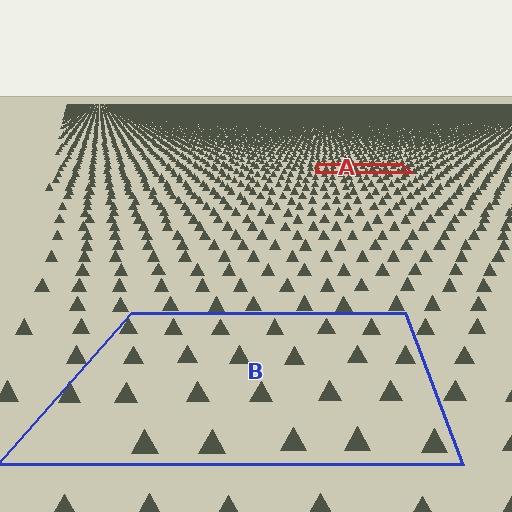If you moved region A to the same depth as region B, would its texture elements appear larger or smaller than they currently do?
They would appear larger. At a closer depth, the same texture elements are projected at a bigger on-screen size.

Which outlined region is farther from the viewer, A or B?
Region A is farther from the viewer — the texture elements inside it appear smaller and more densely packed.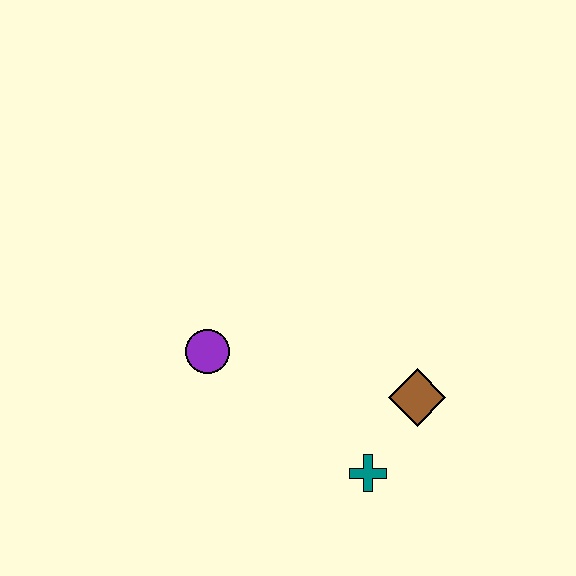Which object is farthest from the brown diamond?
The purple circle is farthest from the brown diamond.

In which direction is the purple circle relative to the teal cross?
The purple circle is to the left of the teal cross.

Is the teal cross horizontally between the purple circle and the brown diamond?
Yes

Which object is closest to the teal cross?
The brown diamond is closest to the teal cross.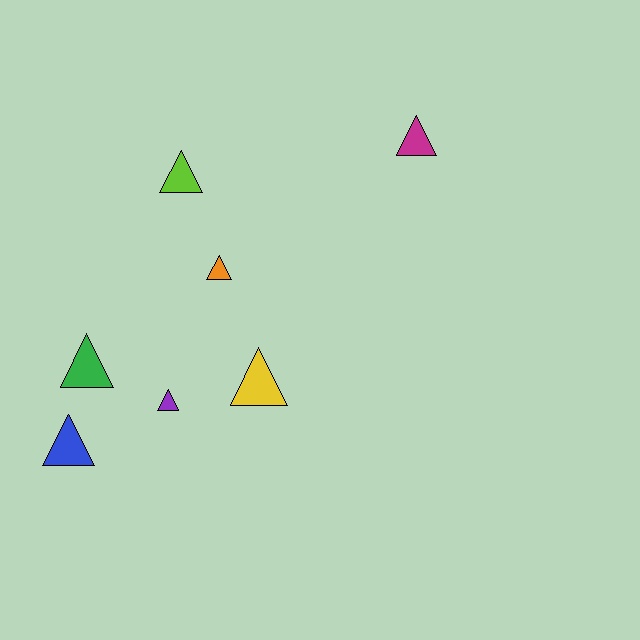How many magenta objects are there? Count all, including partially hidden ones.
There is 1 magenta object.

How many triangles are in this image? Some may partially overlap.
There are 7 triangles.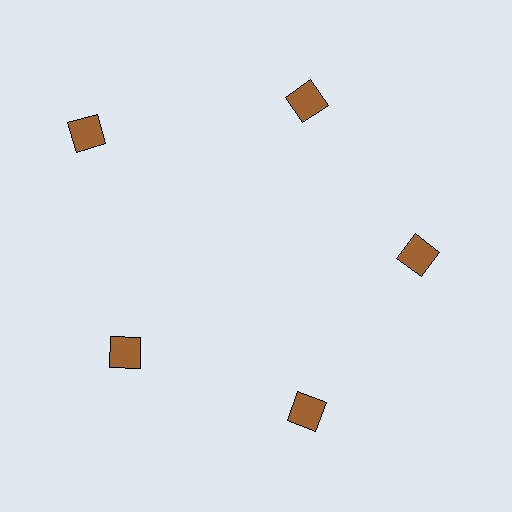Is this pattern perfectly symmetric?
No. The 5 brown squares are arranged in a ring, but one element near the 10 o'clock position is pushed outward from the center, breaking the 5-fold rotational symmetry.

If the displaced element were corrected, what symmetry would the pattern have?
It would have 5-fold rotational symmetry — the pattern would map onto itself every 72 degrees.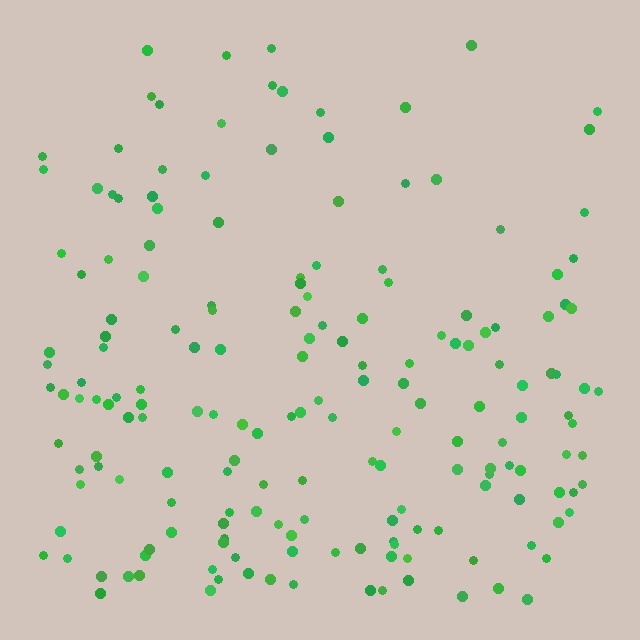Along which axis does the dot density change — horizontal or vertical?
Vertical.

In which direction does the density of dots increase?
From top to bottom, with the bottom side densest.